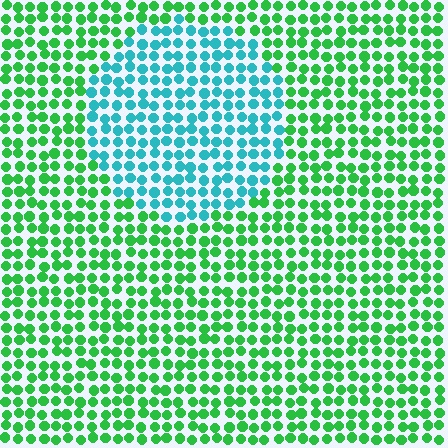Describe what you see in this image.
The image is filled with small green elements in a uniform arrangement. A circle-shaped region is visible where the elements are tinted to a slightly different hue, forming a subtle color boundary.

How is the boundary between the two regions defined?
The boundary is defined purely by a slight shift in hue (about 53 degrees). Spacing, size, and orientation are identical on both sides.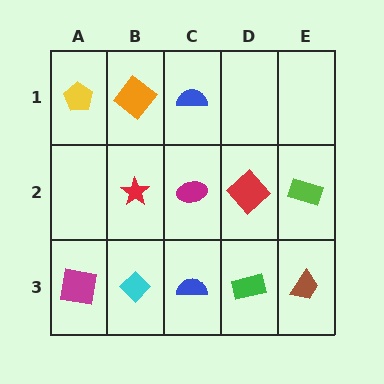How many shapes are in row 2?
4 shapes.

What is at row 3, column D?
A green rectangle.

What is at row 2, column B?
A red star.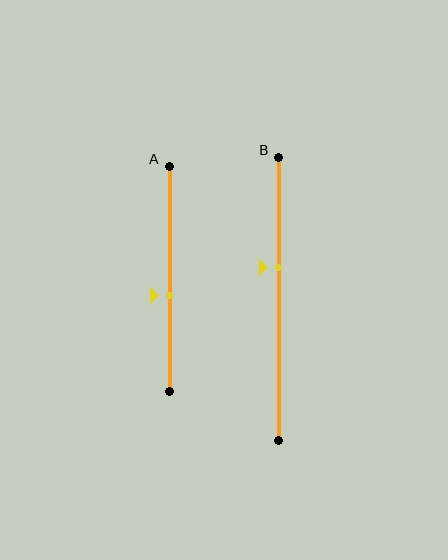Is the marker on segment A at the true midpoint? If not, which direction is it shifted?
No, the marker on segment A is shifted downward by about 8% of the segment length.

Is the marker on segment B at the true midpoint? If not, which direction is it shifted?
No, the marker on segment B is shifted upward by about 11% of the segment length.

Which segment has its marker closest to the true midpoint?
Segment A has its marker closest to the true midpoint.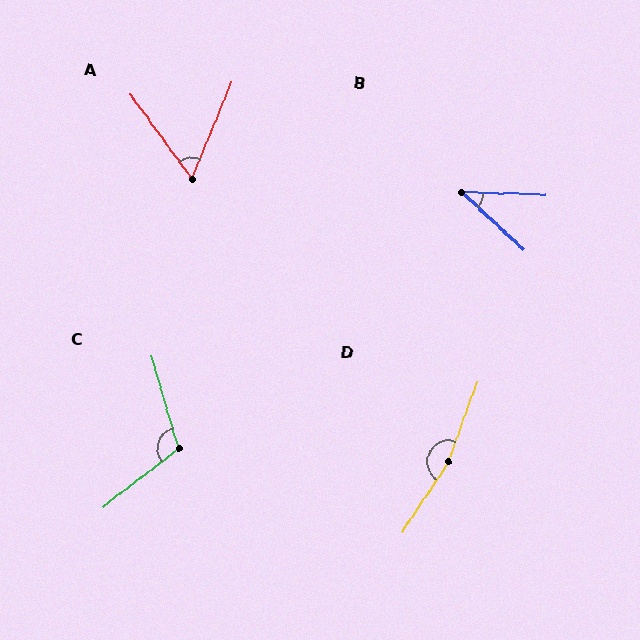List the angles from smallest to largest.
B (41°), A (59°), C (111°), D (167°).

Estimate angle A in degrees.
Approximately 59 degrees.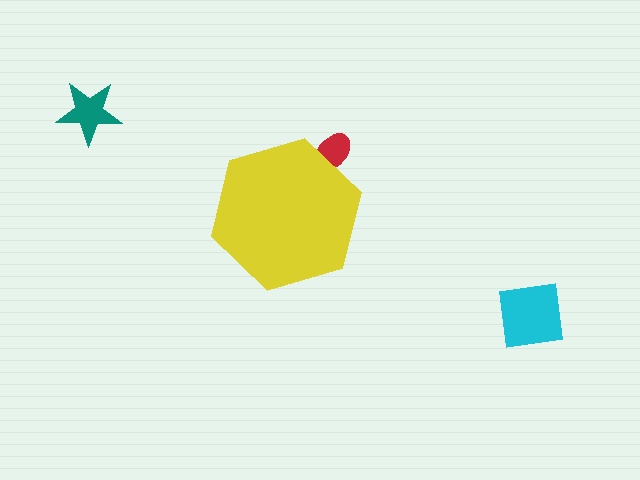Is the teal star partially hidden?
No, the teal star is fully visible.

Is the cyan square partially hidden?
No, the cyan square is fully visible.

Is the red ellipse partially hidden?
Yes, the red ellipse is partially hidden behind the yellow hexagon.